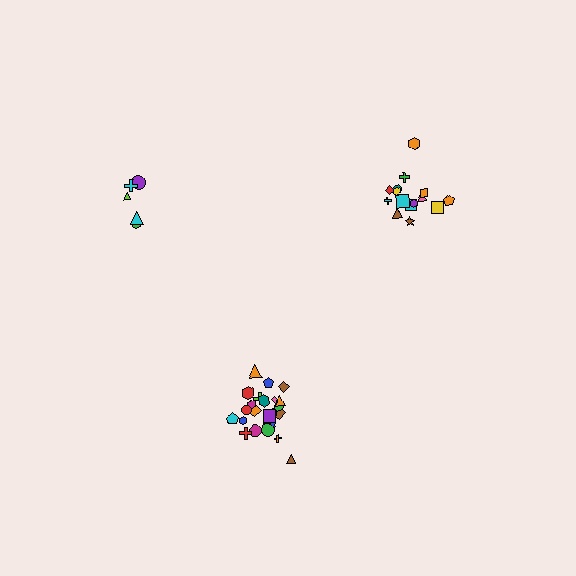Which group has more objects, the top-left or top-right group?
The top-right group.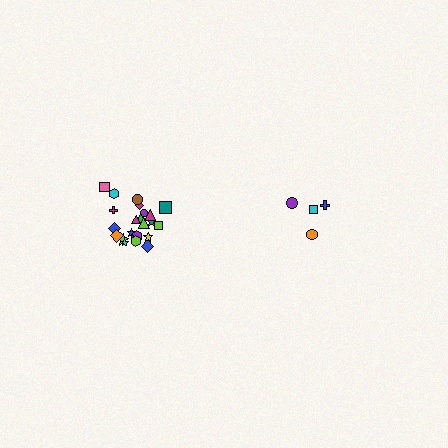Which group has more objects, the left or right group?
The left group.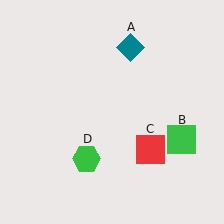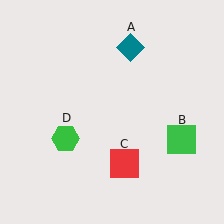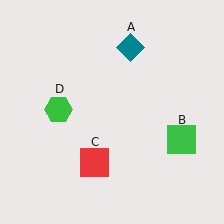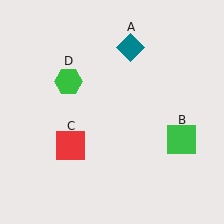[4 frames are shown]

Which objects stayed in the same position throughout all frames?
Teal diamond (object A) and green square (object B) remained stationary.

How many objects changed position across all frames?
2 objects changed position: red square (object C), green hexagon (object D).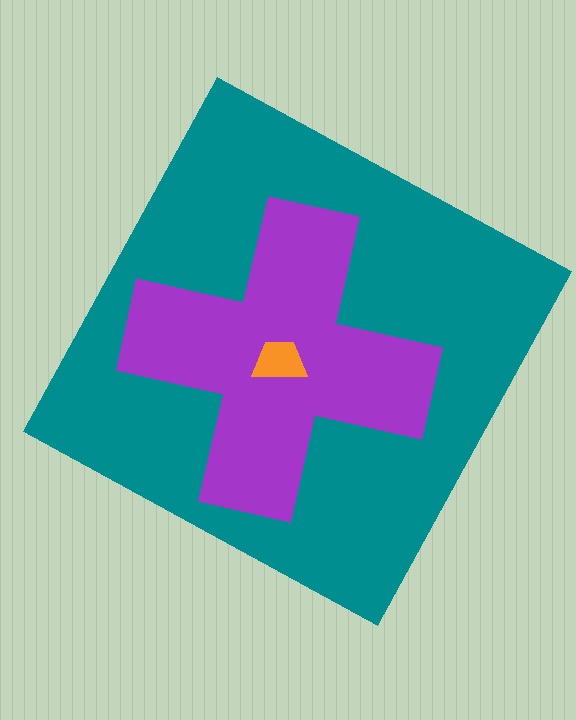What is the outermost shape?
The teal square.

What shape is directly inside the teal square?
The purple cross.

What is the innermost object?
The orange trapezoid.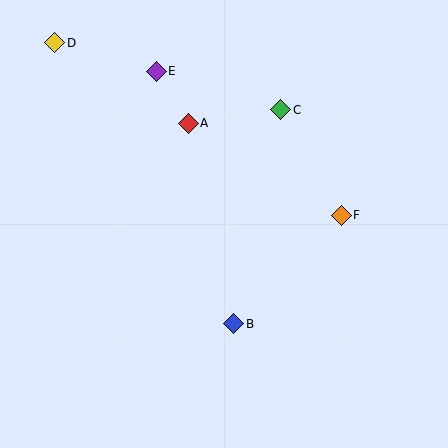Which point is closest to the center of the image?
Point B at (234, 324) is closest to the center.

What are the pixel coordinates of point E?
Point E is at (156, 71).